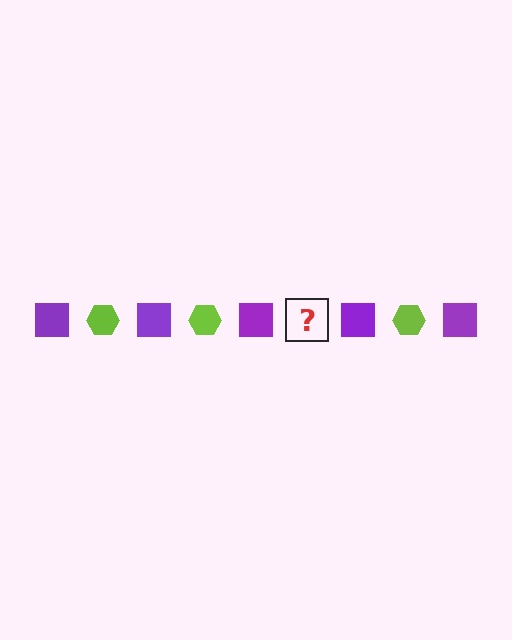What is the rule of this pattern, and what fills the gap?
The rule is that the pattern alternates between purple square and lime hexagon. The gap should be filled with a lime hexagon.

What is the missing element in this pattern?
The missing element is a lime hexagon.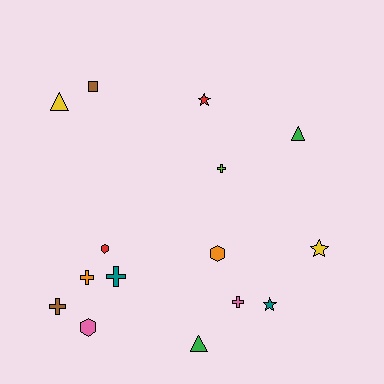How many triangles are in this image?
There are 3 triangles.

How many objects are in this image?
There are 15 objects.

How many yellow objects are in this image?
There are 2 yellow objects.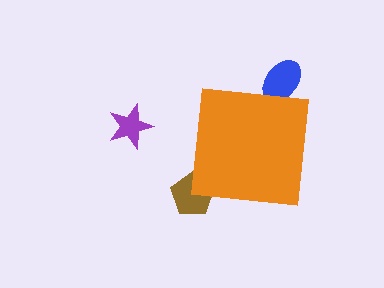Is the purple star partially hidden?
No, the purple star is fully visible.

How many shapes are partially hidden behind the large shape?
2 shapes are partially hidden.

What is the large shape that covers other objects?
An orange square.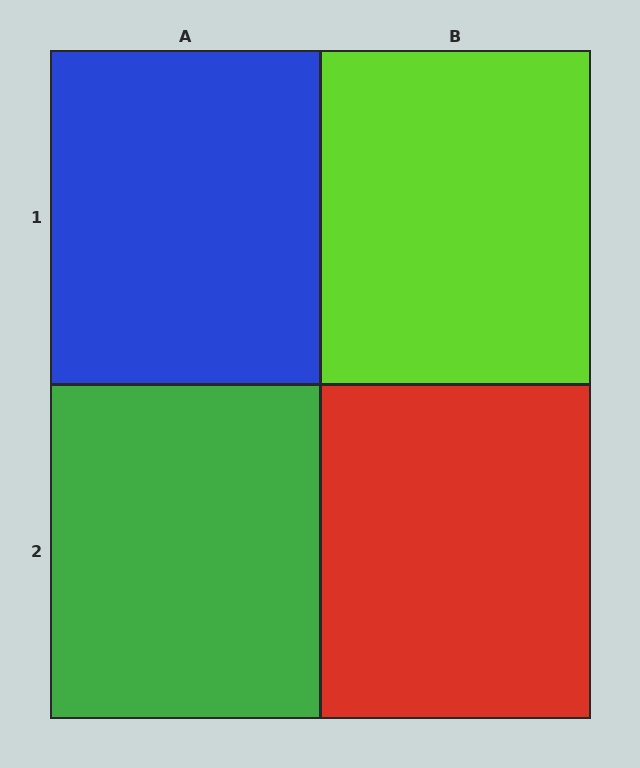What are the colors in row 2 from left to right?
Green, red.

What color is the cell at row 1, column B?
Lime.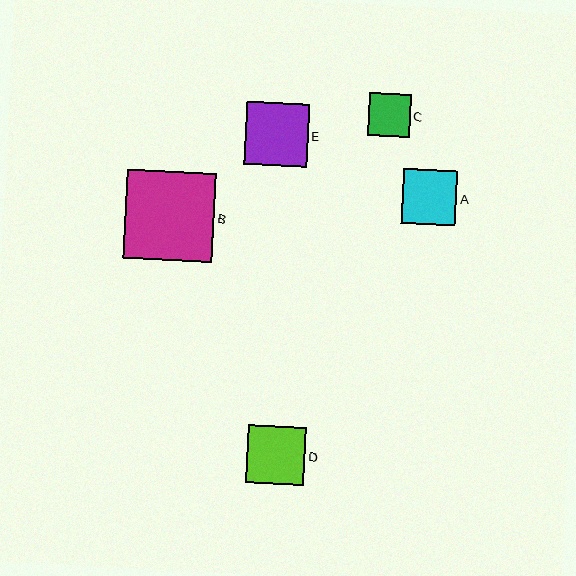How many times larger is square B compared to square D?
Square B is approximately 1.5 times the size of square D.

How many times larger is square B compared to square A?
Square B is approximately 1.6 times the size of square A.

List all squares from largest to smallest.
From largest to smallest: B, E, D, A, C.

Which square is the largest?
Square B is the largest with a size of approximately 89 pixels.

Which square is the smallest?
Square C is the smallest with a size of approximately 42 pixels.